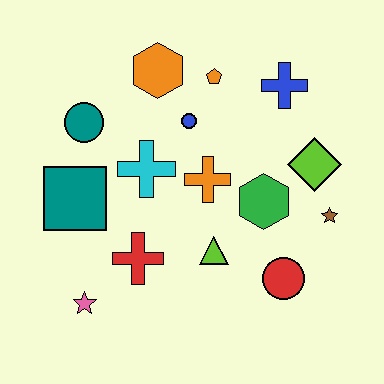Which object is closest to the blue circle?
The orange pentagon is closest to the blue circle.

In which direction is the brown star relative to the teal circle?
The brown star is to the right of the teal circle.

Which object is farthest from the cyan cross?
The brown star is farthest from the cyan cross.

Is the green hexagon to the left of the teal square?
No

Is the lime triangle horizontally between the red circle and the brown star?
No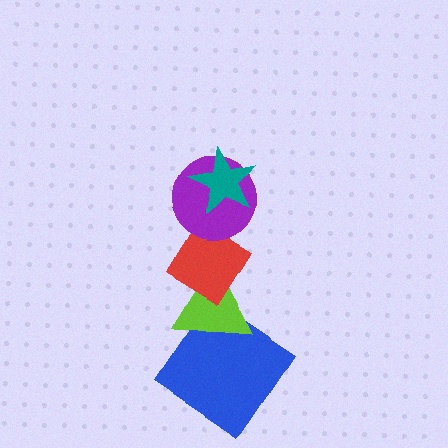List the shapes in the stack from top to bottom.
From top to bottom: the teal star, the purple circle, the red diamond, the lime triangle, the blue diamond.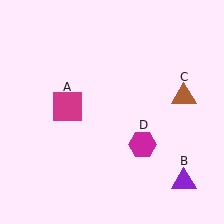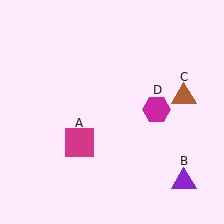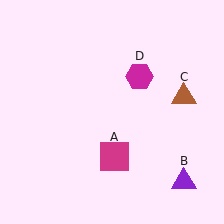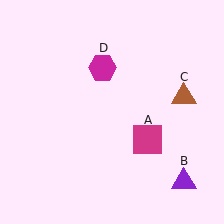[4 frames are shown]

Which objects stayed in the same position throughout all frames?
Purple triangle (object B) and brown triangle (object C) remained stationary.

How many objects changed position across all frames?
2 objects changed position: magenta square (object A), magenta hexagon (object D).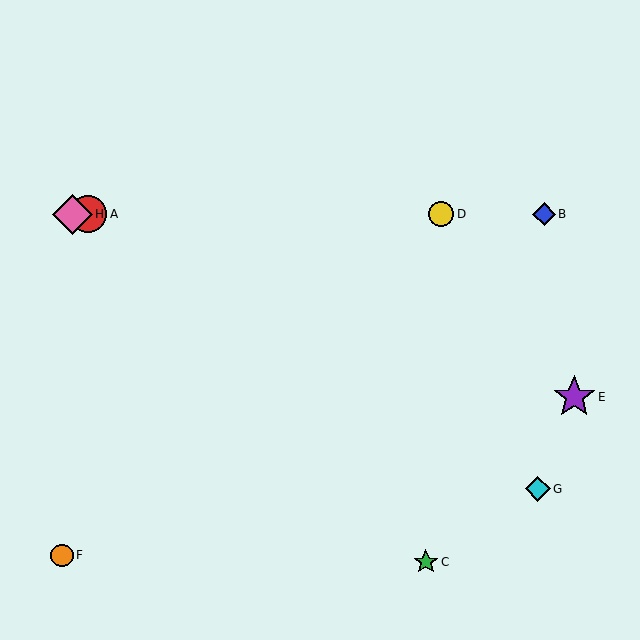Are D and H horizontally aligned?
Yes, both are at y≈214.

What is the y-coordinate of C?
Object C is at y≈562.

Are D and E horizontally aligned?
No, D is at y≈214 and E is at y≈397.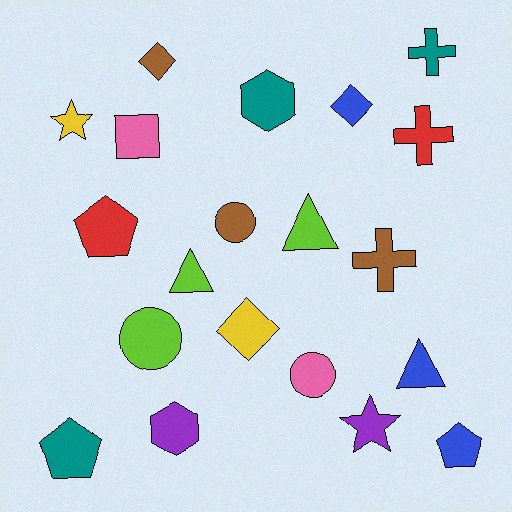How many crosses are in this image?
There are 3 crosses.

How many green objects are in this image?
There are no green objects.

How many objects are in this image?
There are 20 objects.